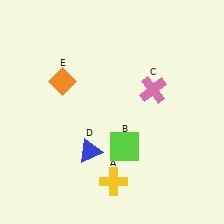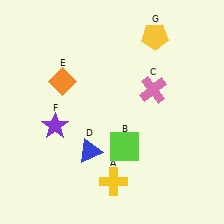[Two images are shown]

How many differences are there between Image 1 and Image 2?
There are 2 differences between the two images.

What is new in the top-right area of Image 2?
A yellow pentagon (G) was added in the top-right area of Image 2.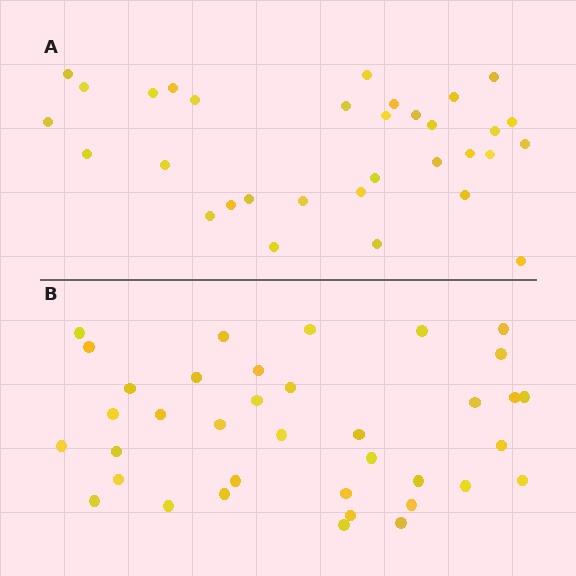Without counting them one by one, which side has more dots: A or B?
Region B (the bottom region) has more dots.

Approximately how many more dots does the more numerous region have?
Region B has about 5 more dots than region A.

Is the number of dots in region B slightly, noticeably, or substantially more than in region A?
Region B has only slightly more — the two regions are fairly close. The ratio is roughly 1.2 to 1.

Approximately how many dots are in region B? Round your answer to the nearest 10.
About 40 dots. (The exact count is 37, which rounds to 40.)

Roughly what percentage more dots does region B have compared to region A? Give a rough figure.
About 15% more.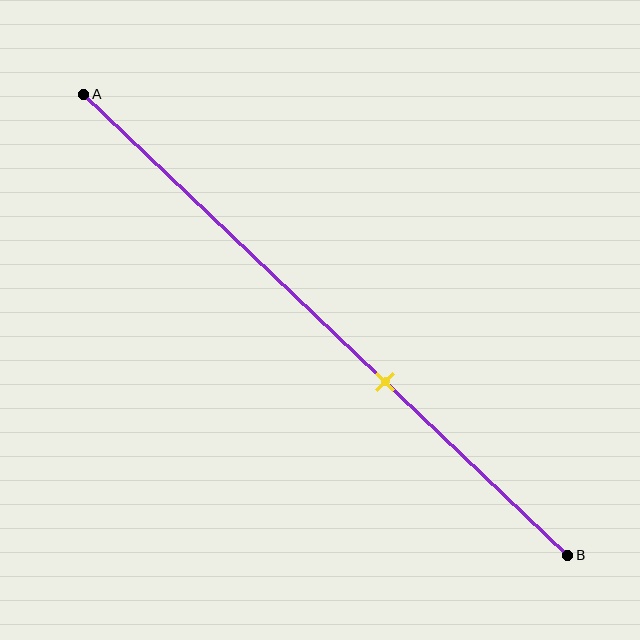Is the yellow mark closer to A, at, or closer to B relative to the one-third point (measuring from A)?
The yellow mark is closer to point B than the one-third point of segment AB.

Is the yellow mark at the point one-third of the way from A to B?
No, the mark is at about 60% from A, not at the 33% one-third point.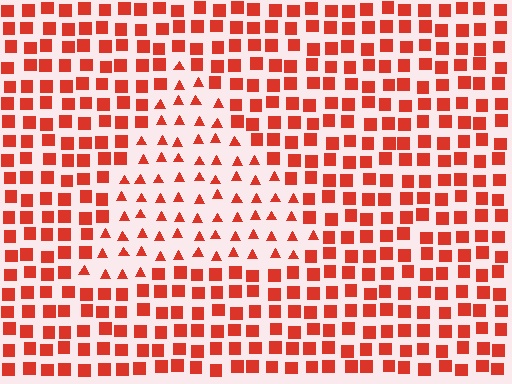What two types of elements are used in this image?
The image uses triangles inside the triangle region and squares outside it.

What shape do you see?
I see a triangle.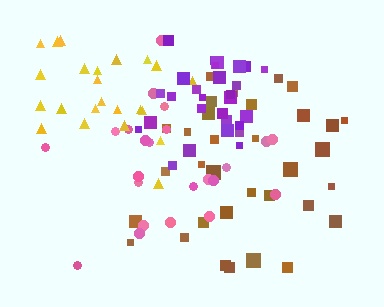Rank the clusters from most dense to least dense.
purple, yellow, brown, pink.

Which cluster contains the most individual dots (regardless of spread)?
Brown (34).